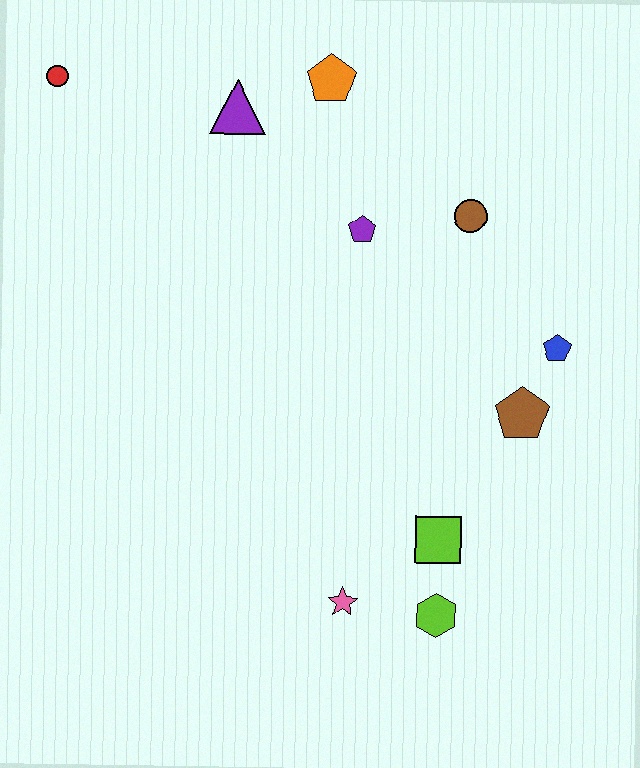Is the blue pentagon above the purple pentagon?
No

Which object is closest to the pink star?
The lime hexagon is closest to the pink star.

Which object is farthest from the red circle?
The lime hexagon is farthest from the red circle.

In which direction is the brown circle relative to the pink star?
The brown circle is above the pink star.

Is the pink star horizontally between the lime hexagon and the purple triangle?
Yes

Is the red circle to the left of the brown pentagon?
Yes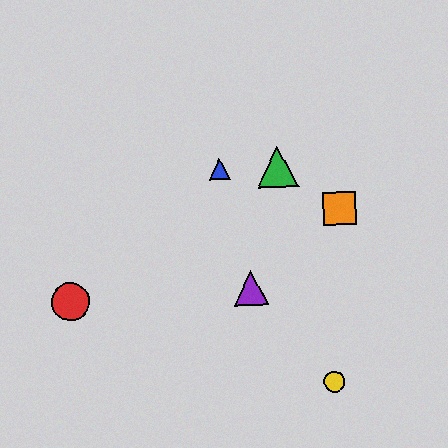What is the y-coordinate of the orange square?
The orange square is at y≈208.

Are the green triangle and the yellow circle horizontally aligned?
No, the green triangle is at y≈167 and the yellow circle is at y≈382.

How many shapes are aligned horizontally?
2 shapes (the blue triangle, the green triangle) are aligned horizontally.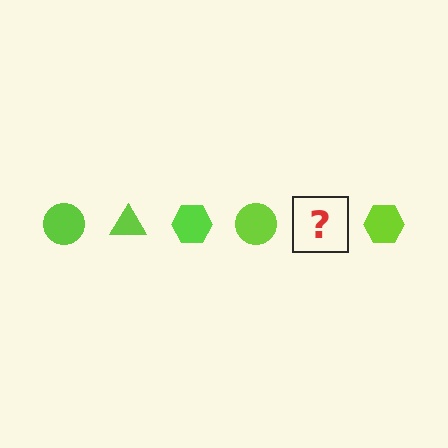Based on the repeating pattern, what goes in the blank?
The blank should be a lime triangle.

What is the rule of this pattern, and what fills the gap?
The rule is that the pattern cycles through circle, triangle, hexagon shapes in lime. The gap should be filled with a lime triangle.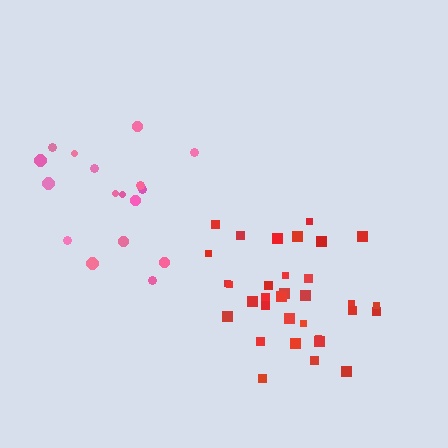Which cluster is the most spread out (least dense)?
Pink.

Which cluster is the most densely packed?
Red.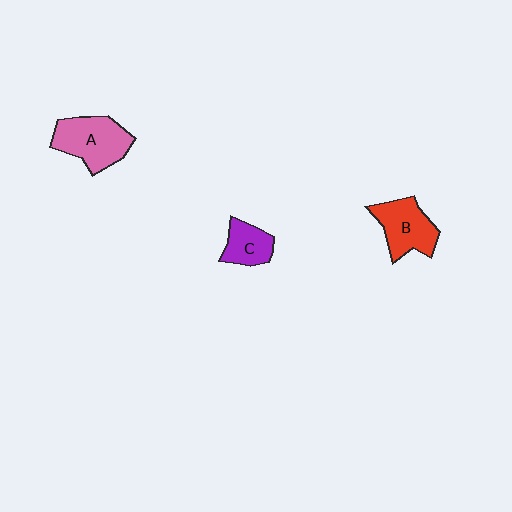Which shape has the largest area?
Shape A (pink).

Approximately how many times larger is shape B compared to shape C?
Approximately 1.5 times.